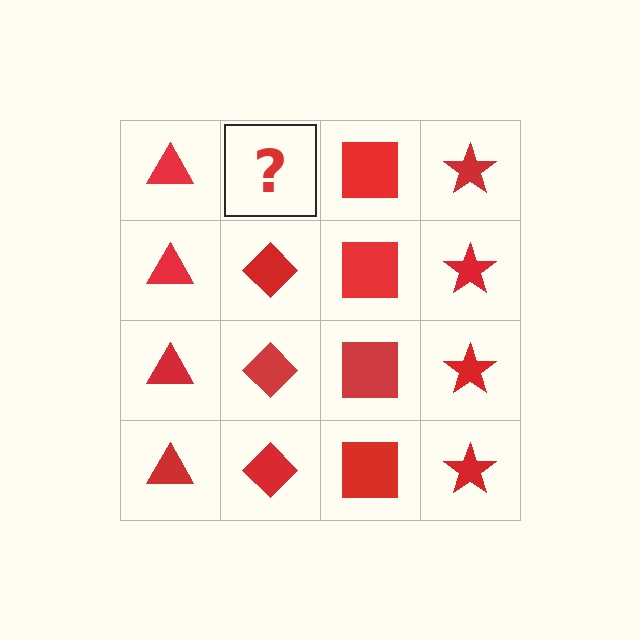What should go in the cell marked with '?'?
The missing cell should contain a red diamond.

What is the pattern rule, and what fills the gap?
The rule is that each column has a consistent shape. The gap should be filled with a red diamond.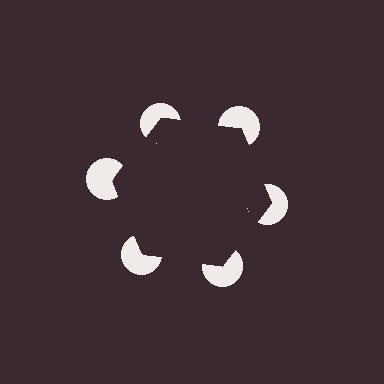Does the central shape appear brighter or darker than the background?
It typically appears slightly darker than the background, even though no actual brightness change is drawn.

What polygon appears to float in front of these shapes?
An illusory hexagon — its edges are inferred from the aligned wedge cuts in the pac-man discs, not physically drawn.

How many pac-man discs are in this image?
There are 6 — one at each vertex of the illusory hexagon.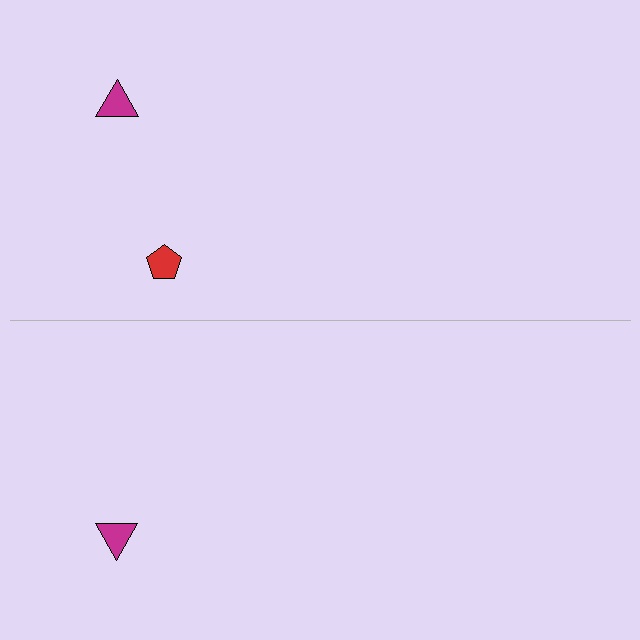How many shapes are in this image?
There are 3 shapes in this image.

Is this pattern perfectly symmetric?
No, the pattern is not perfectly symmetric. A red pentagon is missing from the bottom side.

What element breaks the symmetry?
A red pentagon is missing from the bottom side.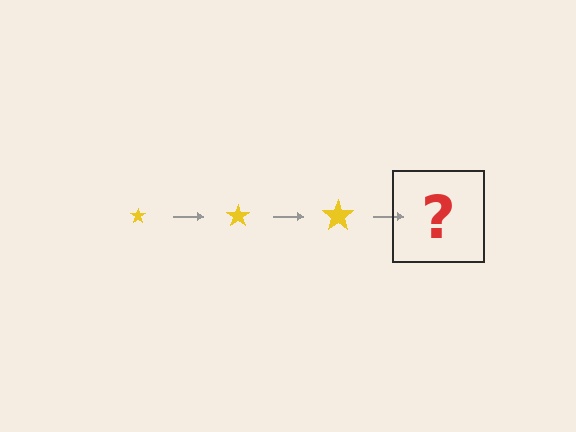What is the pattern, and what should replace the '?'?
The pattern is that the star gets progressively larger each step. The '?' should be a yellow star, larger than the previous one.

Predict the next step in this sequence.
The next step is a yellow star, larger than the previous one.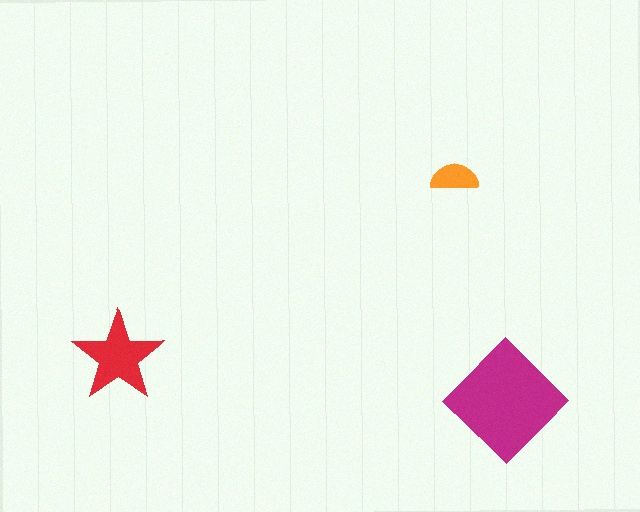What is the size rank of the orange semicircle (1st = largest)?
3rd.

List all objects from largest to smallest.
The magenta diamond, the red star, the orange semicircle.